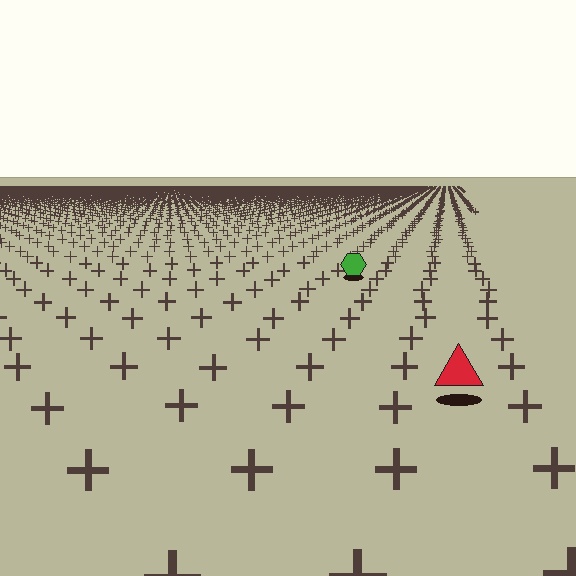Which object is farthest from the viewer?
The green hexagon is farthest from the viewer. It appears smaller and the ground texture around it is denser.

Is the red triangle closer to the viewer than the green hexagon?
Yes. The red triangle is closer — you can tell from the texture gradient: the ground texture is coarser near it.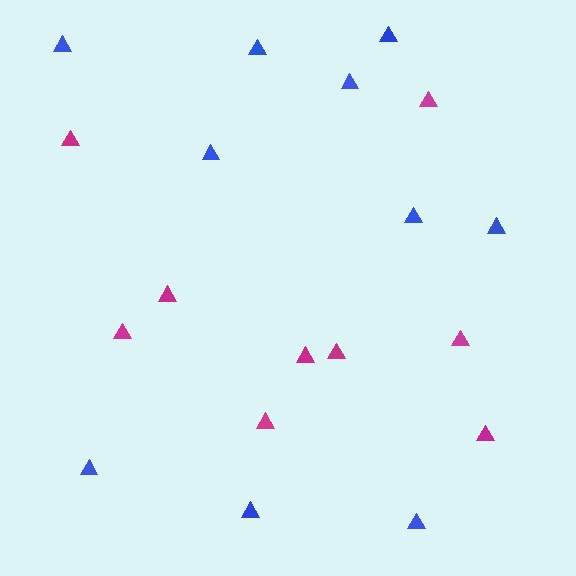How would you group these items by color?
There are 2 groups: one group of magenta triangles (9) and one group of blue triangles (10).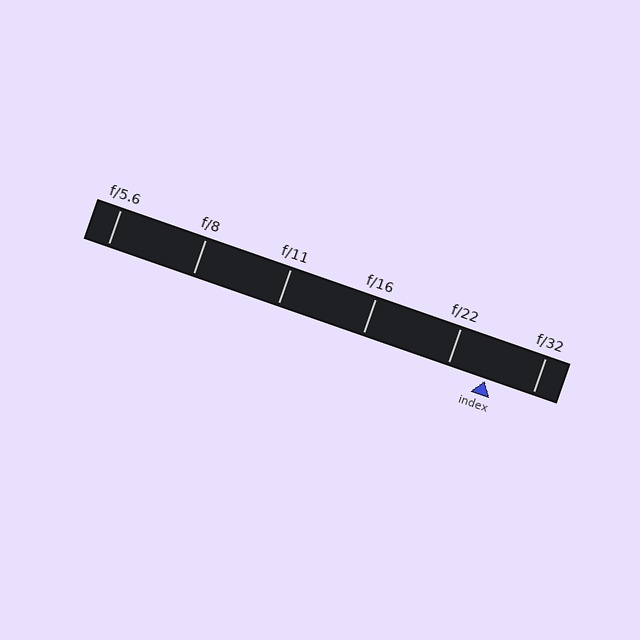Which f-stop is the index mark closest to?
The index mark is closest to f/22.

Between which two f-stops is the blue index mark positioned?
The index mark is between f/22 and f/32.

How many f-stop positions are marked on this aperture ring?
There are 6 f-stop positions marked.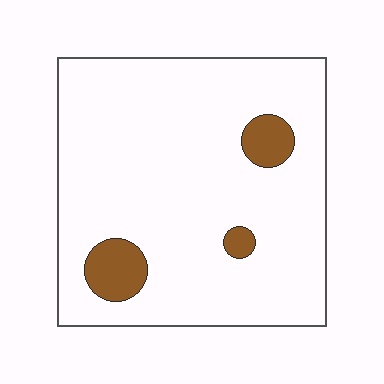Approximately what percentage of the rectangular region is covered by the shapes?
Approximately 10%.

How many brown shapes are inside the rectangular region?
3.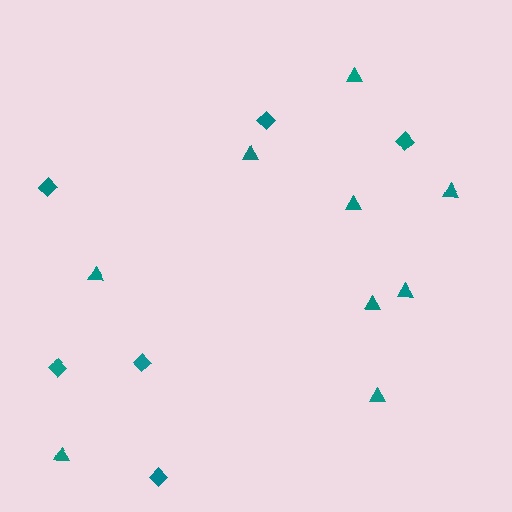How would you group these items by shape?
There are 2 groups: one group of diamonds (6) and one group of triangles (9).